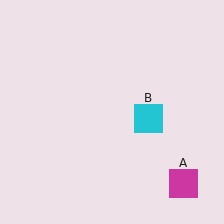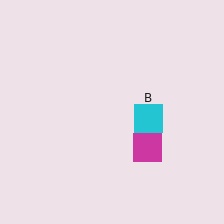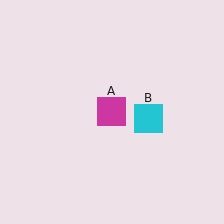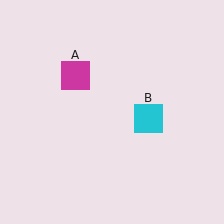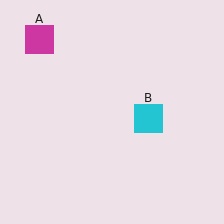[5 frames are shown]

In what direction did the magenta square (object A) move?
The magenta square (object A) moved up and to the left.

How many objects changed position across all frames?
1 object changed position: magenta square (object A).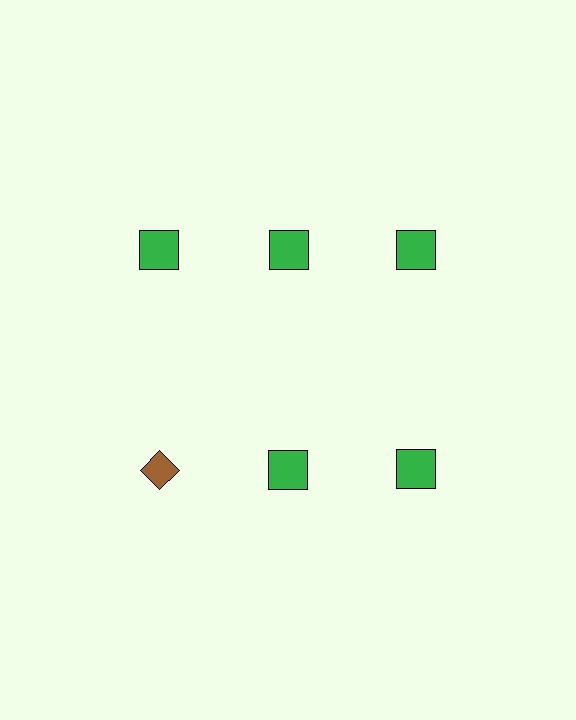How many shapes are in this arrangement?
There are 6 shapes arranged in a grid pattern.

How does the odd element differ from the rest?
It differs in both color (brown instead of green) and shape (diamond instead of square).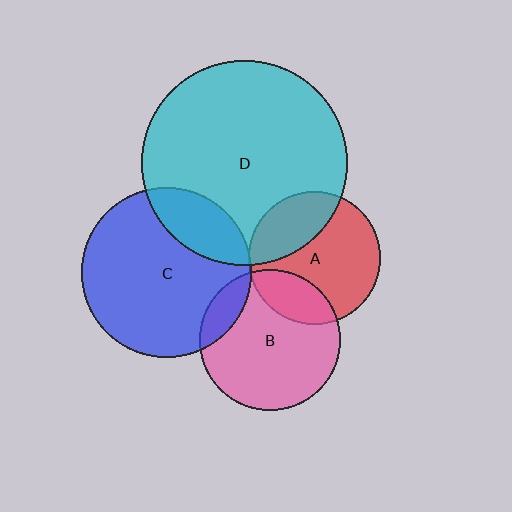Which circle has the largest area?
Circle D (cyan).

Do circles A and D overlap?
Yes.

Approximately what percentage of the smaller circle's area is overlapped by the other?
Approximately 30%.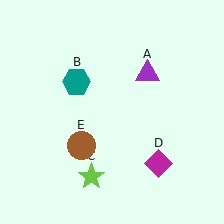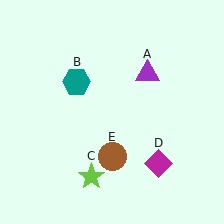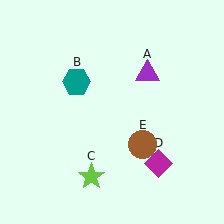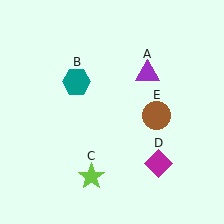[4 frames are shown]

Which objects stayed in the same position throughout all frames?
Purple triangle (object A) and teal hexagon (object B) and lime star (object C) and magenta diamond (object D) remained stationary.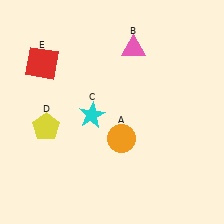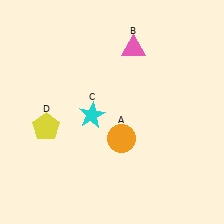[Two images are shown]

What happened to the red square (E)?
The red square (E) was removed in Image 2. It was in the top-left area of Image 1.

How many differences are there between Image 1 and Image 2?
There is 1 difference between the two images.